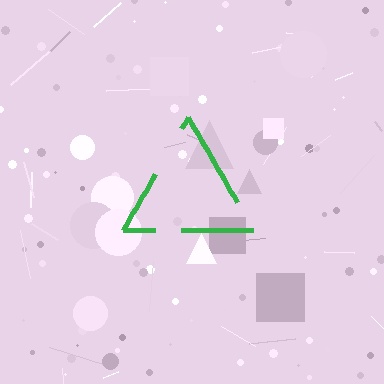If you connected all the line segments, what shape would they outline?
They would outline a triangle.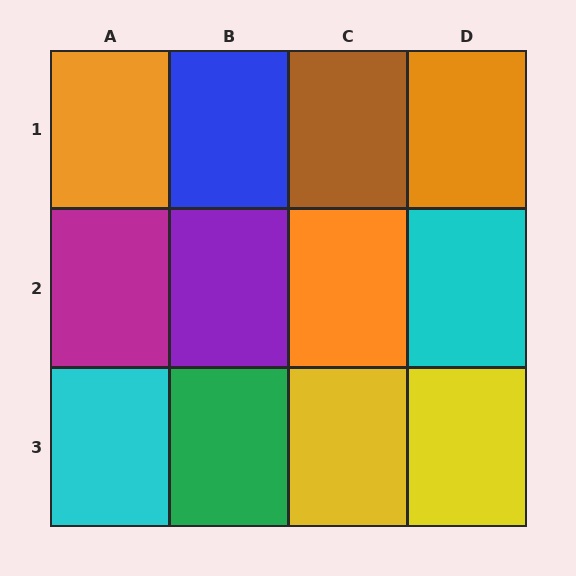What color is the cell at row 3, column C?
Yellow.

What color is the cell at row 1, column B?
Blue.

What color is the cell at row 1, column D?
Orange.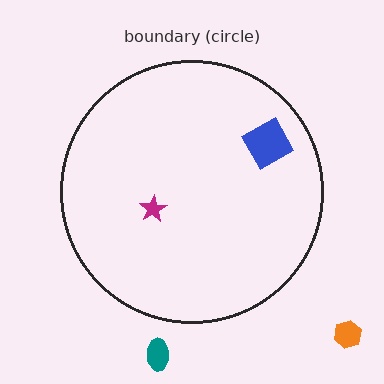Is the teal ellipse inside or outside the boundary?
Outside.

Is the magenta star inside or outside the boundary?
Inside.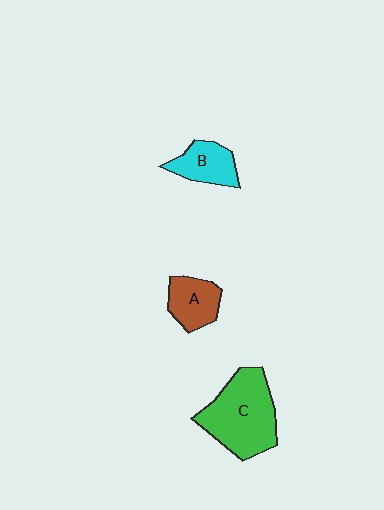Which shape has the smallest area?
Shape A (brown).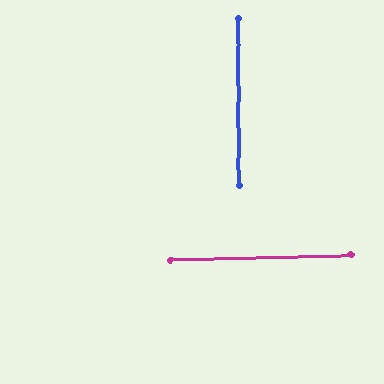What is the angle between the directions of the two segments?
Approximately 89 degrees.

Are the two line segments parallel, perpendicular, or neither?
Perpendicular — they meet at approximately 89°.